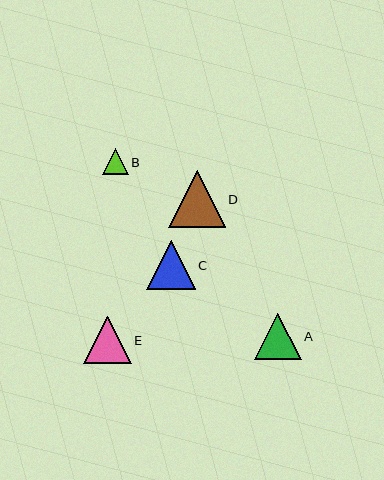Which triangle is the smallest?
Triangle B is the smallest with a size of approximately 26 pixels.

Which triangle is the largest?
Triangle D is the largest with a size of approximately 57 pixels.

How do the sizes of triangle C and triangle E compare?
Triangle C and triangle E are approximately the same size.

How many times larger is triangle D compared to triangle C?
Triangle D is approximately 1.2 times the size of triangle C.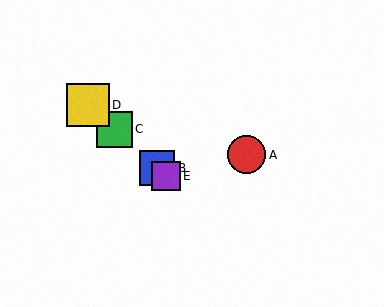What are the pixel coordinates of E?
Object E is at (166, 176).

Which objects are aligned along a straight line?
Objects B, C, D, E are aligned along a straight line.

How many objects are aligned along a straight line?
4 objects (B, C, D, E) are aligned along a straight line.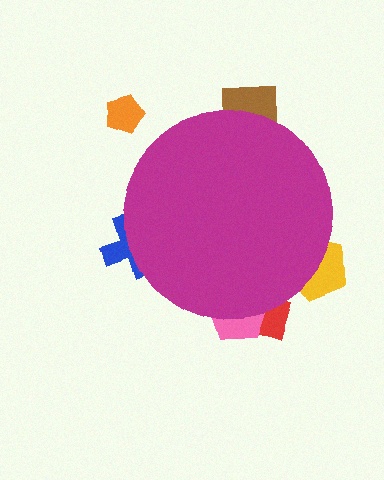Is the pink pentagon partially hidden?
Yes, the pink pentagon is partially hidden behind the magenta circle.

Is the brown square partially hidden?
Yes, the brown square is partially hidden behind the magenta circle.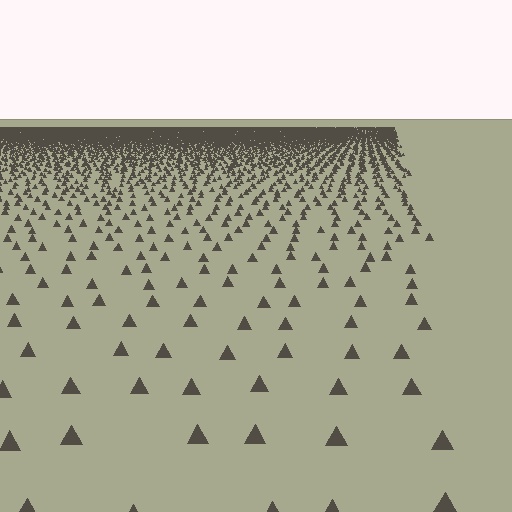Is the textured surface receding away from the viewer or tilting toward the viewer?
The surface is receding away from the viewer. Texture elements get smaller and denser toward the top.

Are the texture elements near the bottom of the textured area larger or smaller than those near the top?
Larger. Near the bottom, elements are closer to the viewer and appear at a bigger on-screen size.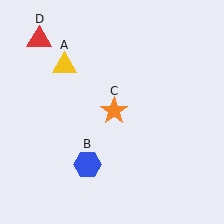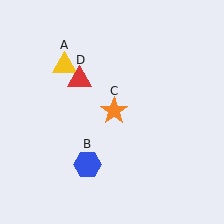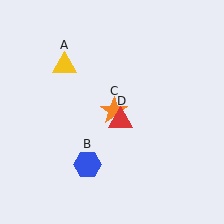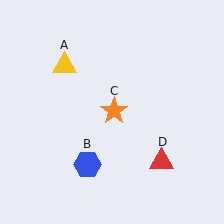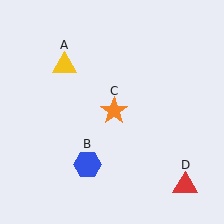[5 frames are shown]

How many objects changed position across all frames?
1 object changed position: red triangle (object D).